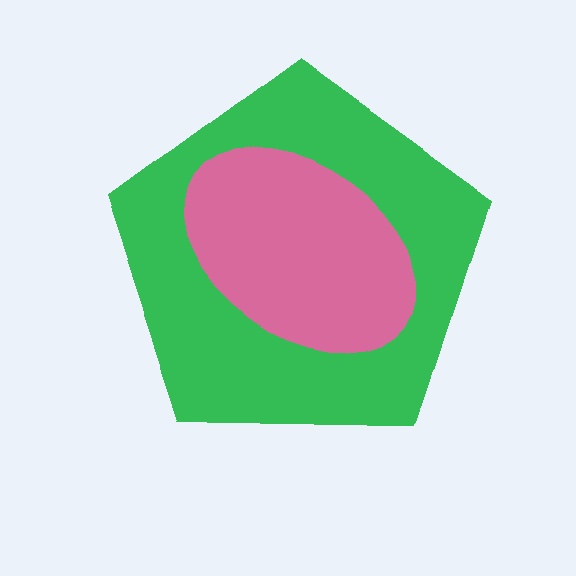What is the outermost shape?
The green pentagon.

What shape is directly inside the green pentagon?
The pink ellipse.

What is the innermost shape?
The pink ellipse.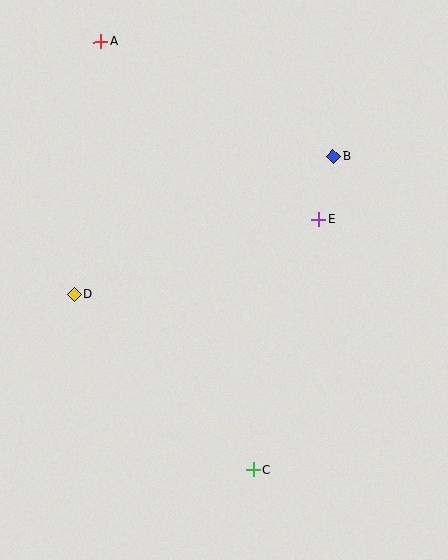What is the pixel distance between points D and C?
The distance between D and C is 251 pixels.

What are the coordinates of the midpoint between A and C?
The midpoint between A and C is at (177, 256).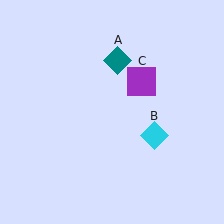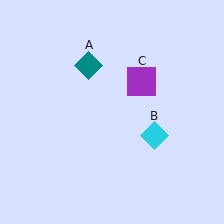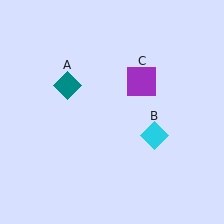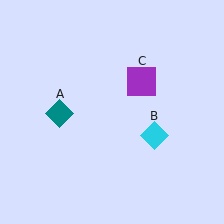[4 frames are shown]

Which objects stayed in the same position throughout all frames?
Cyan diamond (object B) and purple square (object C) remained stationary.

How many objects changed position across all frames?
1 object changed position: teal diamond (object A).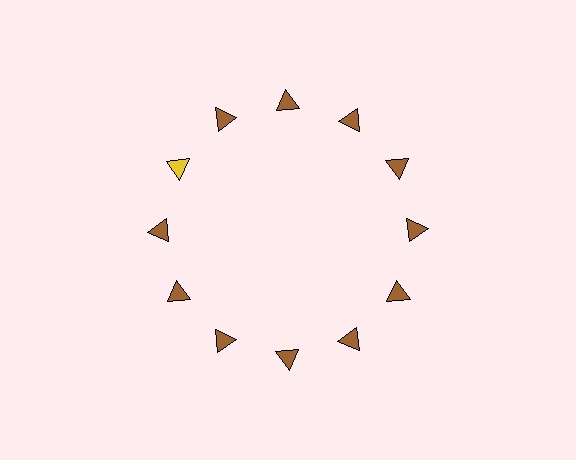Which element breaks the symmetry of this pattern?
The yellow triangle at roughly the 10 o'clock position breaks the symmetry. All other shapes are brown triangles.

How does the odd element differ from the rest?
It has a different color: yellow instead of brown.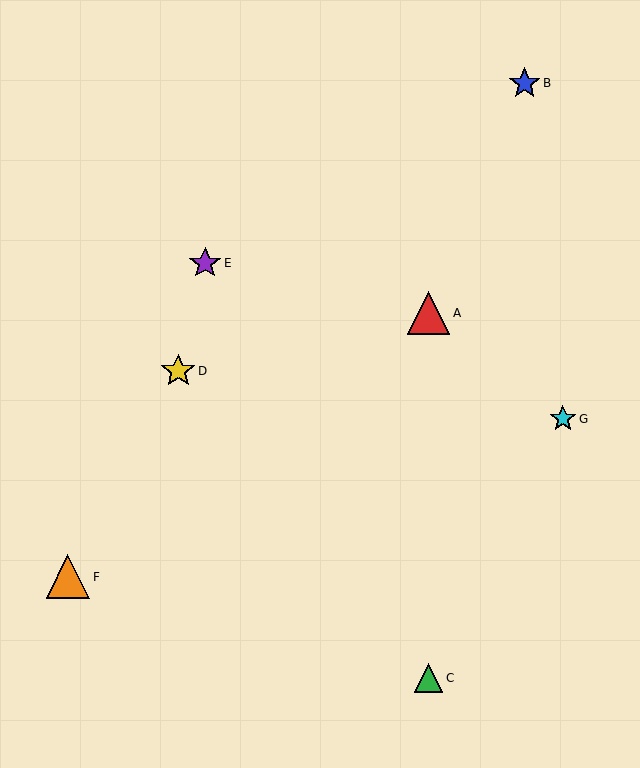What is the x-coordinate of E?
Object E is at x≈205.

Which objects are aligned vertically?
Objects A, C are aligned vertically.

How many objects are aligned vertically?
2 objects (A, C) are aligned vertically.